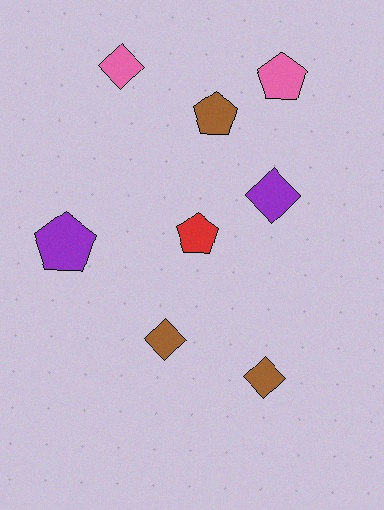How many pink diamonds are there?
There is 1 pink diamond.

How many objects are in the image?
There are 8 objects.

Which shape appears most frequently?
Diamond, with 4 objects.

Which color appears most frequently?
Brown, with 3 objects.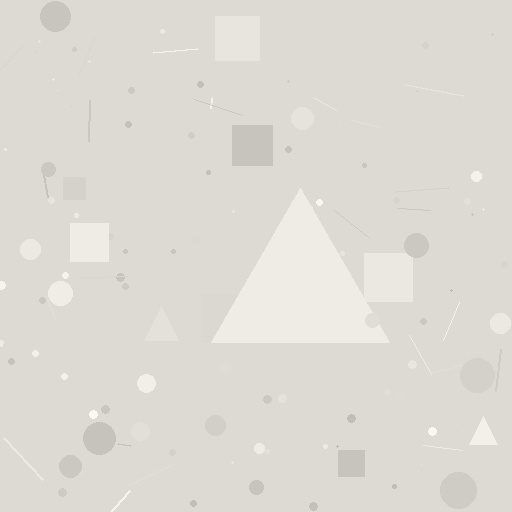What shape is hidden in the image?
A triangle is hidden in the image.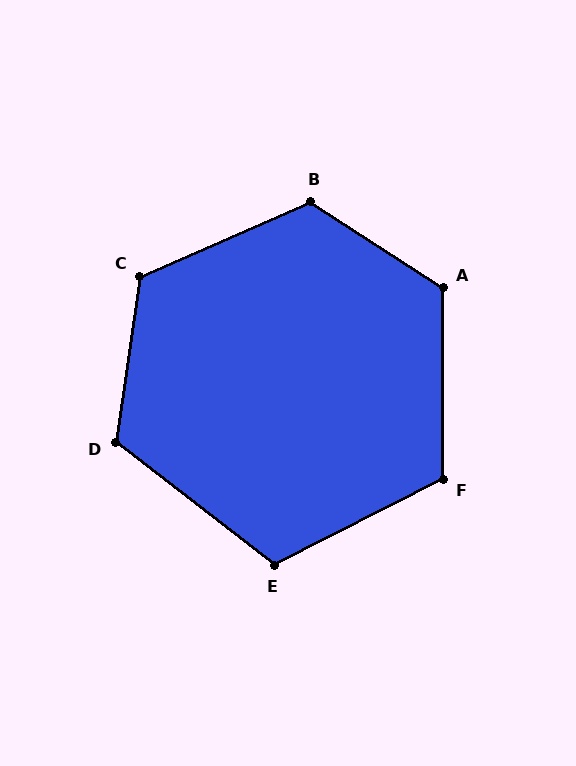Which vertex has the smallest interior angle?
E, at approximately 115 degrees.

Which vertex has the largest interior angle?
B, at approximately 124 degrees.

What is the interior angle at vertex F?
Approximately 117 degrees (obtuse).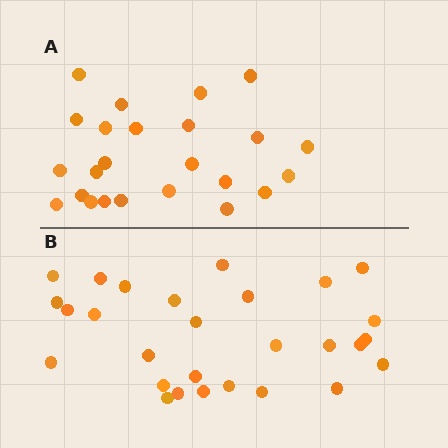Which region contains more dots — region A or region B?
Region B (the bottom region) has more dots.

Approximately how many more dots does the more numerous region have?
Region B has about 4 more dots than region A.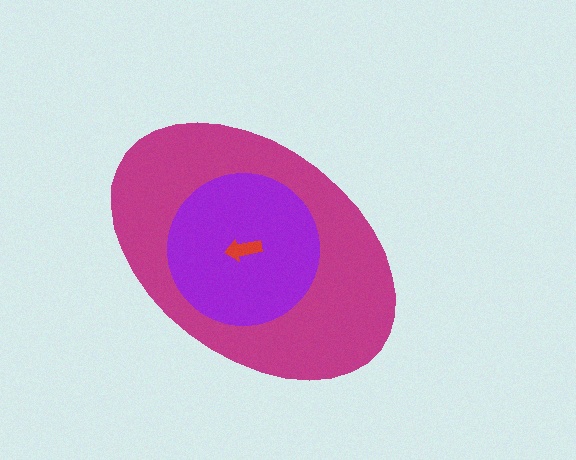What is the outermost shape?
The magenta ellipse.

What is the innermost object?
The red arrow.